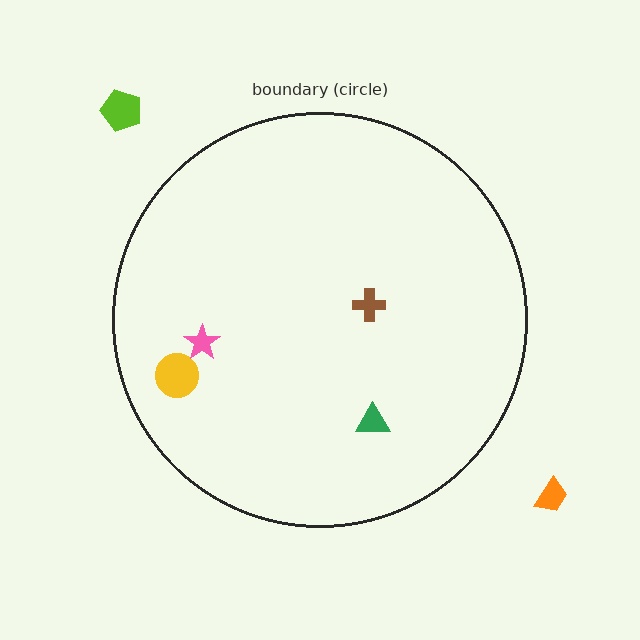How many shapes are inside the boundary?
4 inside, 2 outside.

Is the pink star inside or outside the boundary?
Inside.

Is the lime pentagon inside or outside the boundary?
Outside.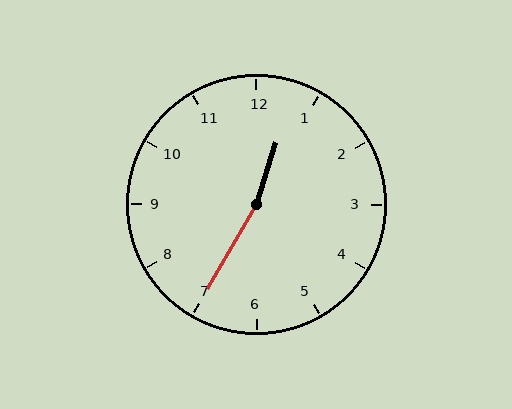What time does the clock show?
12:35.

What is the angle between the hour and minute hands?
Approximately 168 degrees.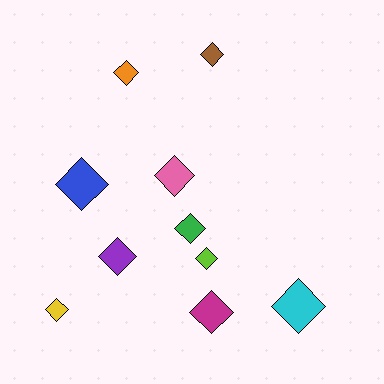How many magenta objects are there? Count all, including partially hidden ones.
There is 1 magenta object.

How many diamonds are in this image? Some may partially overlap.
There are 10 diamonds.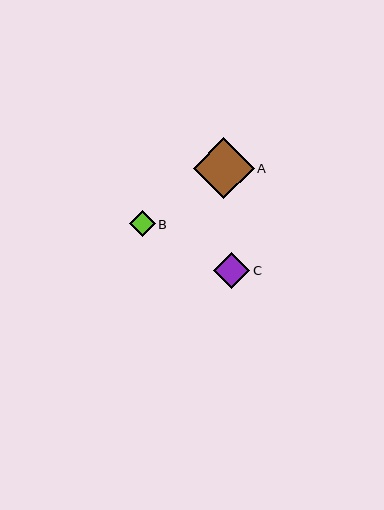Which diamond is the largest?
Diamond A is the largest with a size of approximately 61 pixels.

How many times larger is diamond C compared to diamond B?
Diamond C is approximately 1.4 times the size of diamond B.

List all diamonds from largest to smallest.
From largest to smallest: A, C, B.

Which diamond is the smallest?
Diamond B is the smallest with a size of approximately 26 pixels.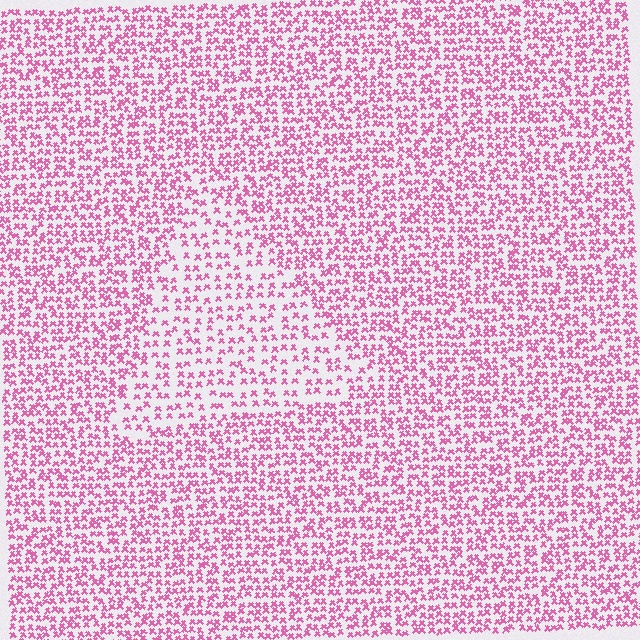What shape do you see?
I see a triangle.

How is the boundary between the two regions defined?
The boundary is defined by a change in element density (approximately 1.7x ratio). All elements are the same color, size, and shape.